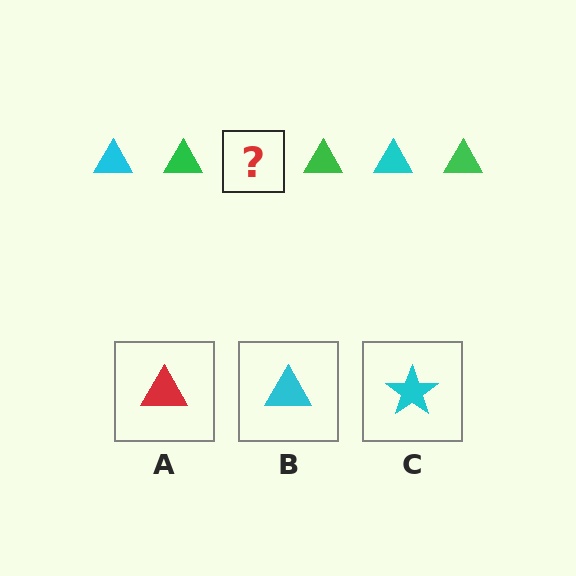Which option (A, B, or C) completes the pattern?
B.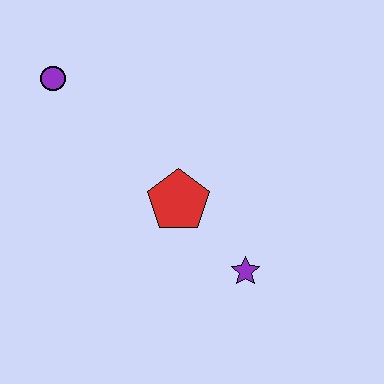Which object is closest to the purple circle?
The red pentagon is closest to the purple circle.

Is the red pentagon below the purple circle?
Yes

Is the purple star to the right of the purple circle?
Yes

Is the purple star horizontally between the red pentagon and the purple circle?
No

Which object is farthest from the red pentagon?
The purple circle is farthest from the red pentagon.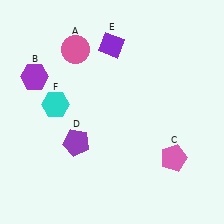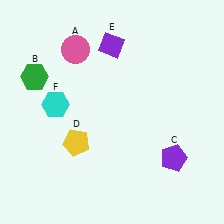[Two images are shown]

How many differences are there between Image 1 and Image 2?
There are 3 differences between the two images.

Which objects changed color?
B changed from purple to green. C changed from pink to purple. D changed from purple to yellow.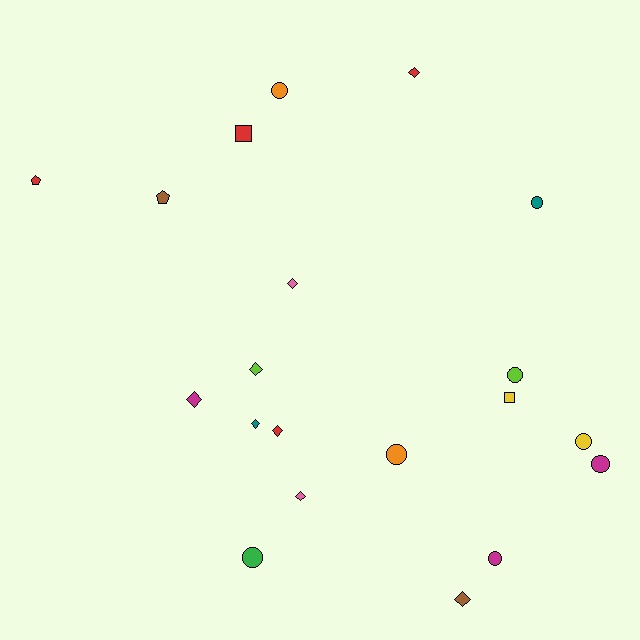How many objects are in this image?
There are 20 objects.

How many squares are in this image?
There are 2 squares.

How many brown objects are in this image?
There are 2 brown objects.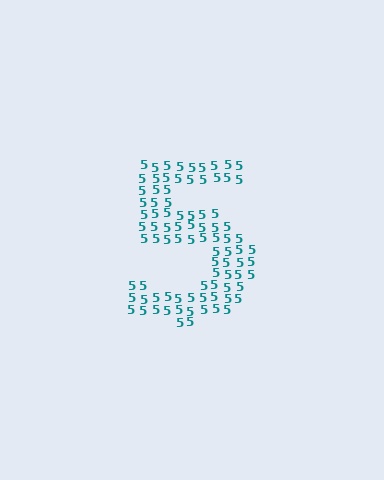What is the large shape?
The large shape is the digit 5.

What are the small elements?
The small elements are digit 5's.